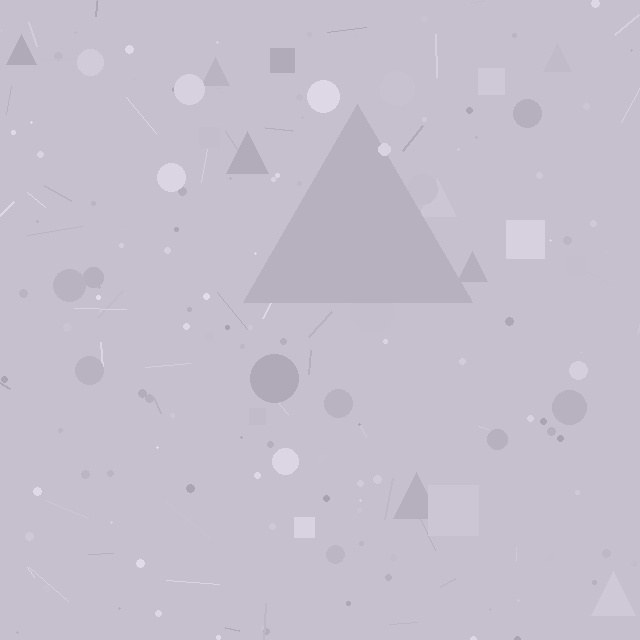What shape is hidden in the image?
A triangle is hidden in the image.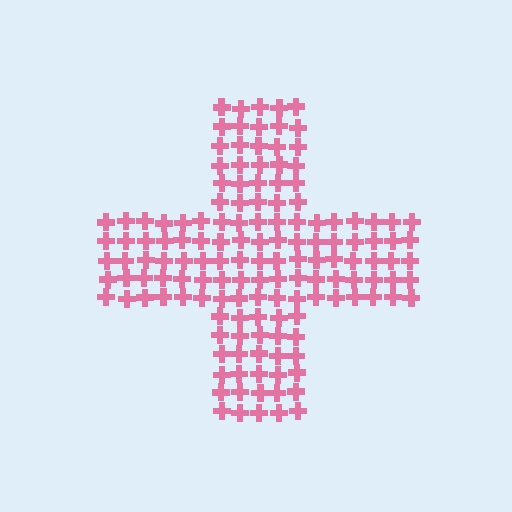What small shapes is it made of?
It is made of small crosses.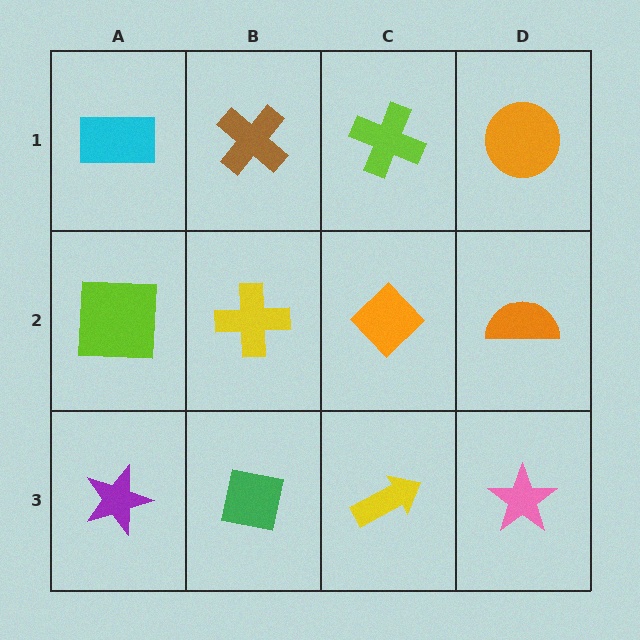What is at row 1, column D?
An orange circle.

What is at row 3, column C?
A yellow arrow.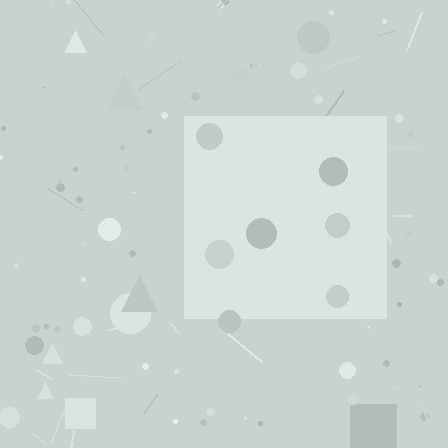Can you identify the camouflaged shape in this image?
The camouflaged shape is a square.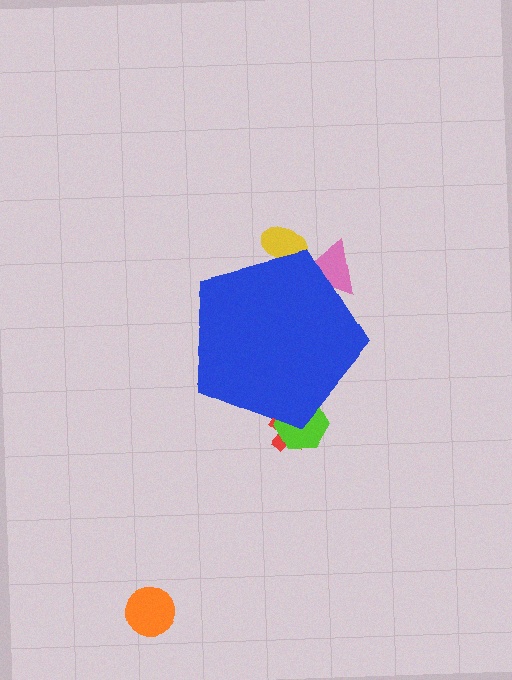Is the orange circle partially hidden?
No, the orange circle is fully visible.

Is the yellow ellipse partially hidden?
Yes, the yellow ellipse is partially hidden behind the blue pentagon.